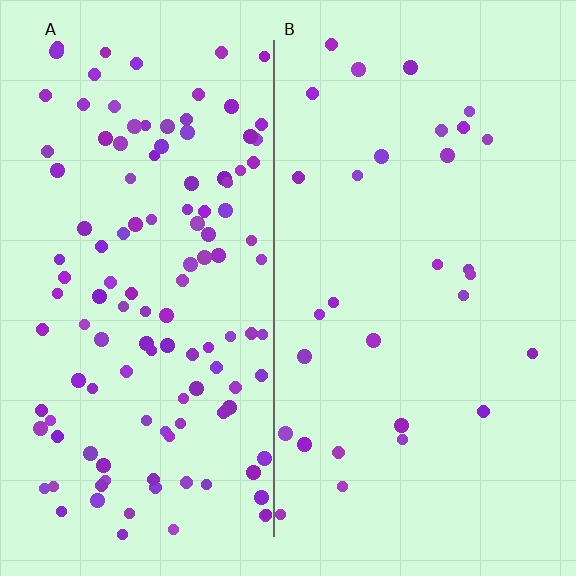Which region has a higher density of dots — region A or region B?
A (the left).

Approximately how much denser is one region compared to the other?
Approximately 4.1× — region A over region B.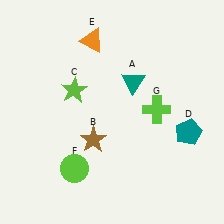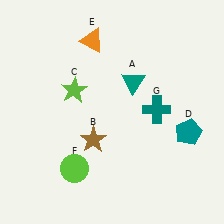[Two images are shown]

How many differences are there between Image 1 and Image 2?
There is 1 difference between the two images.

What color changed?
The cross (G) changed from lime in Image 1 to teal in Image 2.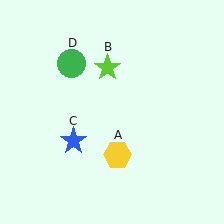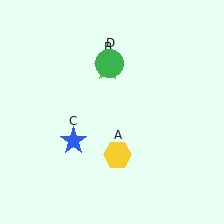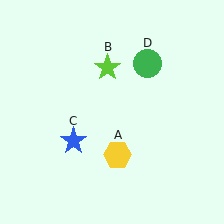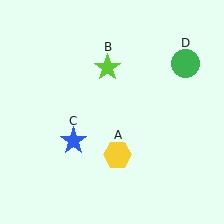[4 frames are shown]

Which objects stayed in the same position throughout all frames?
Yellow hexagon (object A) and lime star (object B) and blue star (object C) remained stationary.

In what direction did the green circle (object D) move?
The green circle (object D) moved right.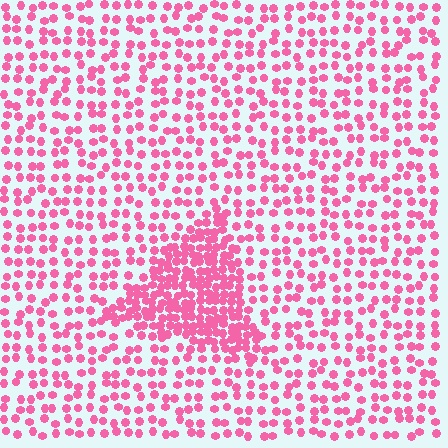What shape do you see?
I see a triangle.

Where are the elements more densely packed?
The elements are more densely packed inside the triangle boundary.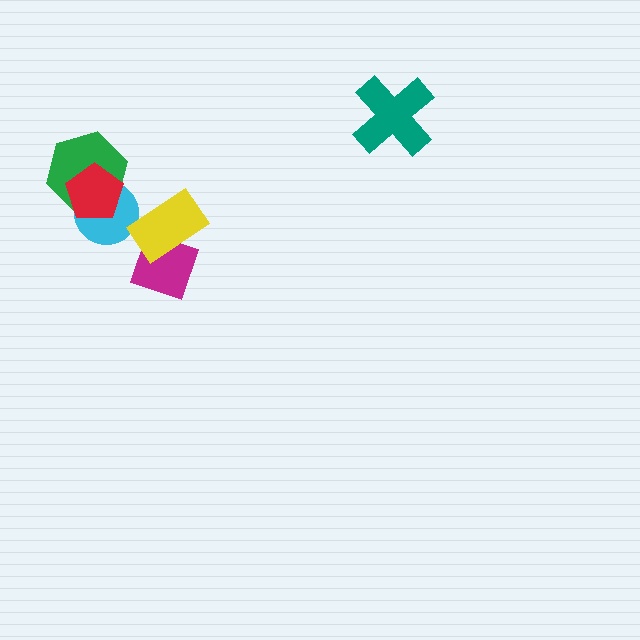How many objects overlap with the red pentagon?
2 objects overlap with the red pentagon.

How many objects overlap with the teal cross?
0 objects overlap with the teal cross.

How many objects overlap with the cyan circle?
2 objects overlap with the cyan circle.